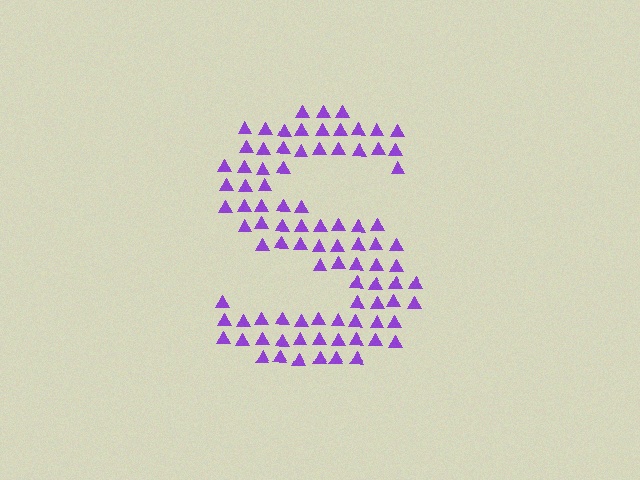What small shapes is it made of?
It is made of small triangles.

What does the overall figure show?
The overall figure shows the letter S.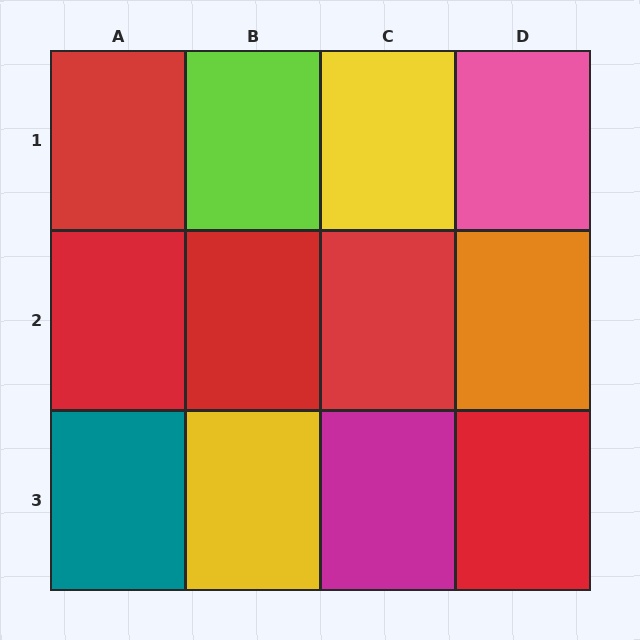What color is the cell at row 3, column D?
Red.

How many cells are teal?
1 cell is teal.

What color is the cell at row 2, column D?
Orange.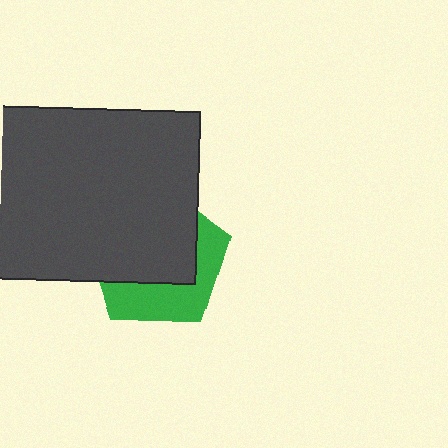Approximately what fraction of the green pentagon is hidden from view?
Roughly 60% of the green pentagon is hidden behind the dark gray rectangle.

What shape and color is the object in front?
The object in front is a dark gray rectangle.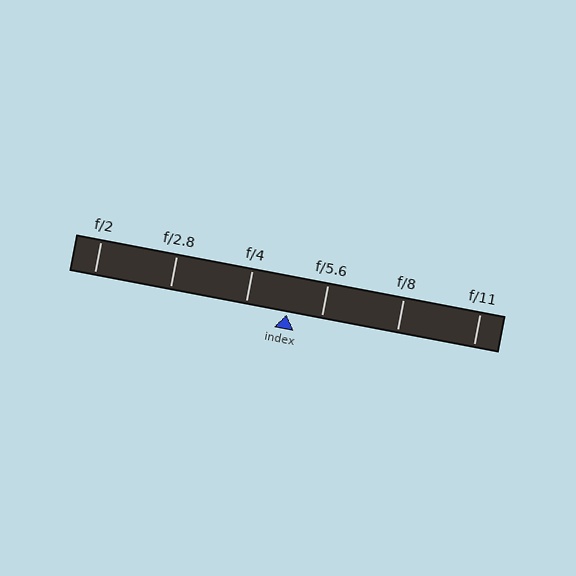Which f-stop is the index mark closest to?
The index mark is closest to f/5.6.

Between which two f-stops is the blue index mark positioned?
The index mark is between f/4 and f/5.6.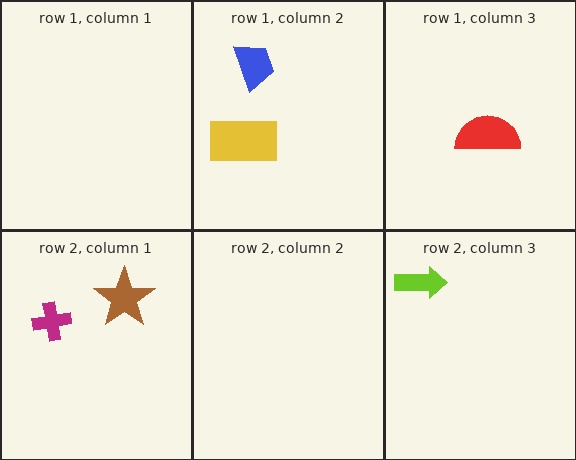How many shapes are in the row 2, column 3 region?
1.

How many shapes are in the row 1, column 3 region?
1.